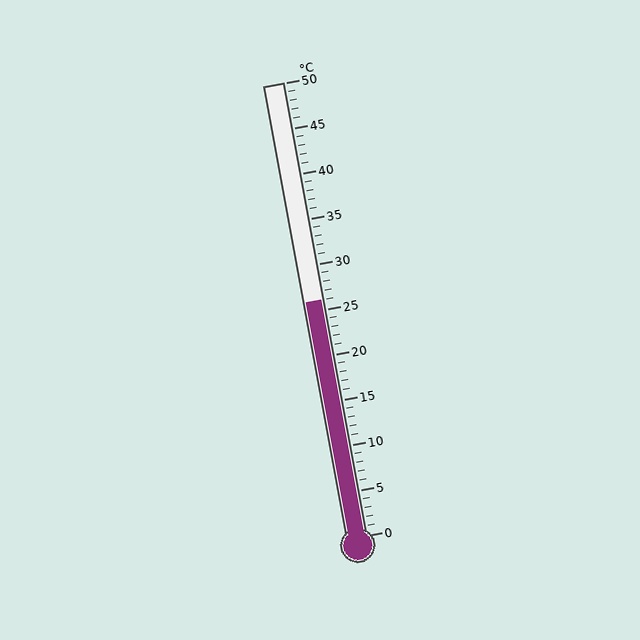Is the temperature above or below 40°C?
The temperature is below 40°C.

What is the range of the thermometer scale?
The thermometer scale ranges from 0°C to 50°C.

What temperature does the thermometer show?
The thermometer shows approximately 26°C.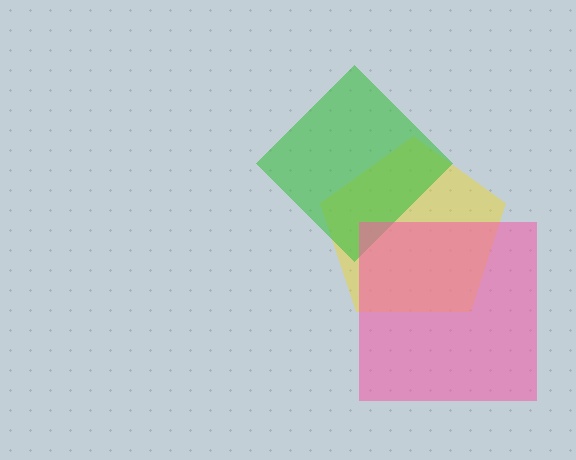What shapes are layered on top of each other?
The layered shapes are: a yellow pentagon, a green diamond, a pink square.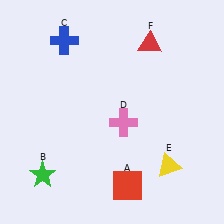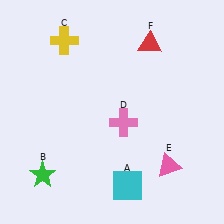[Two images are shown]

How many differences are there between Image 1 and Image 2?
There are 3 differences between the two images.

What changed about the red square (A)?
In Image 1, A is red. In Image 2, it changed to cyan.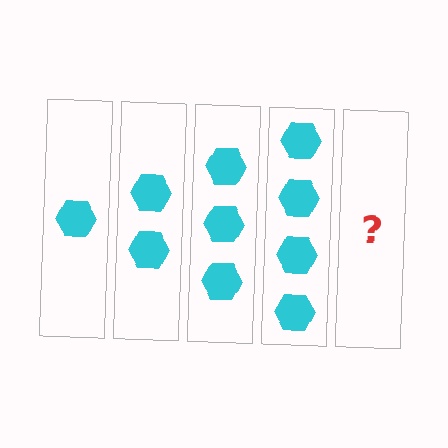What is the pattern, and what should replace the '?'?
The pattern is that each step adds one more hexagon. The '?' should be 5 hexagons.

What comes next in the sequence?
The next element should be 5 hexagons.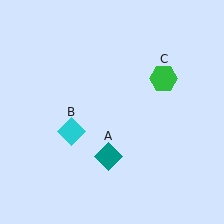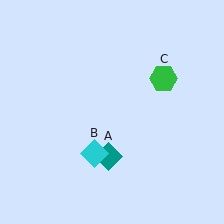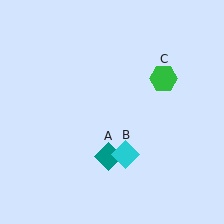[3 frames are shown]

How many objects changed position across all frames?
1 object changed position: cyan diamond (object B).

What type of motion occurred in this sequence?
The cyan diamond (object B) rotated counterclockwise around the center of the scene.